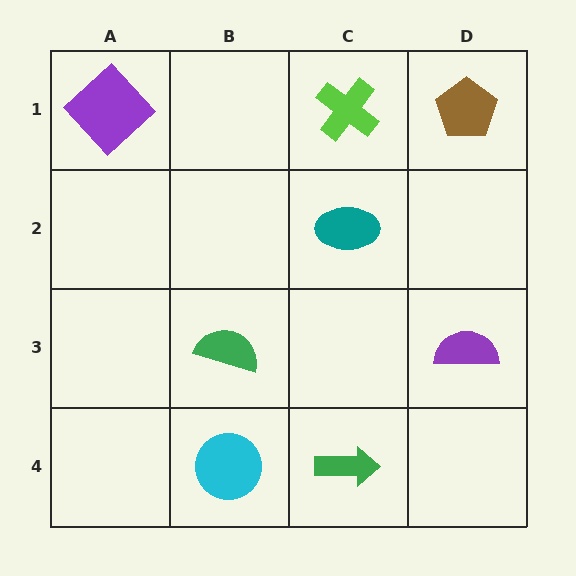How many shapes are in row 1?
3 shapes.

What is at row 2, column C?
A teal ellipse.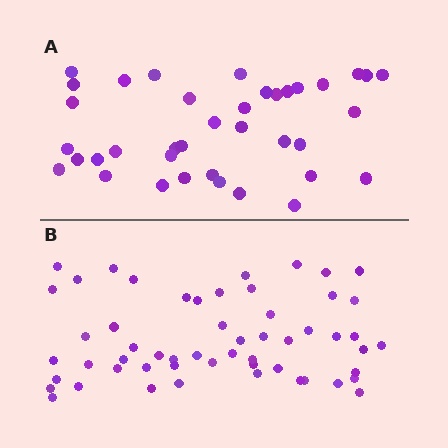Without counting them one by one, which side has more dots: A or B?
Region B (the bottom region) has more dots.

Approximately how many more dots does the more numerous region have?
Region B has approximately 15 more dots than region A.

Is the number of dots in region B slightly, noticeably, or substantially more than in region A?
Region B has noticeably more, but not dramatically so. The ratio is roughly 1.4 to 1.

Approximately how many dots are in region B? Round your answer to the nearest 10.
About 60 dots. (The exact count is 55, which rounds to 60.)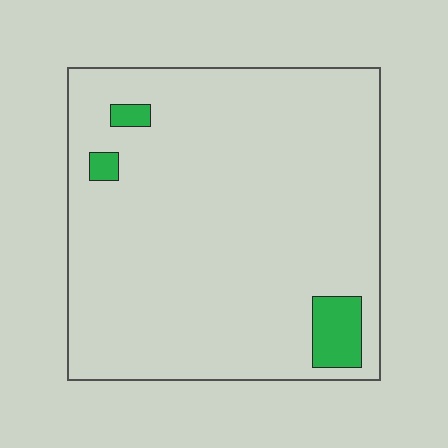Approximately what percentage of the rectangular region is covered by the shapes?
Approximately 5%.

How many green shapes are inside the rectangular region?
3.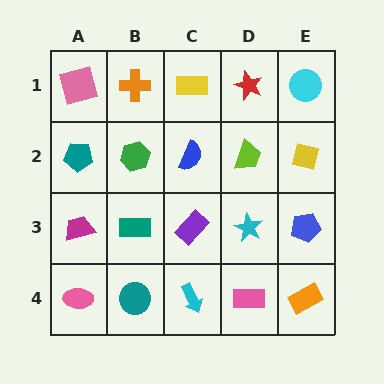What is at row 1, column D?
A red star.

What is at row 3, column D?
A cyan star.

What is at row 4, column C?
A cyan arrow.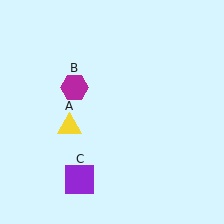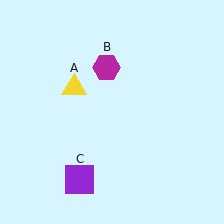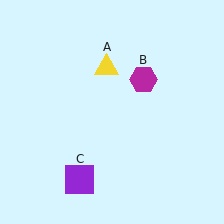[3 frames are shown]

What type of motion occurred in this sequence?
The yellow triangle (object A), magenta hexagon (object B) rotated clockwise around the center of the scene.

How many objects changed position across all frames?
2 objects changed position: yellow triangle (object A), magenta hexagon (object B).